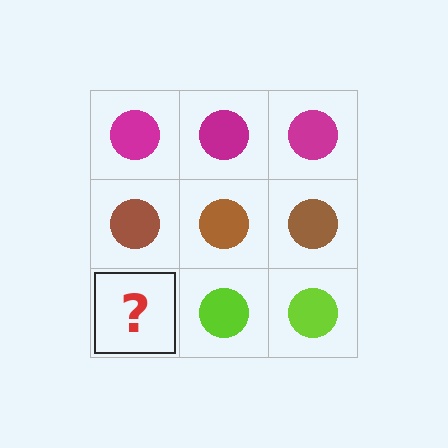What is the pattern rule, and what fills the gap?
The rule is that each row has a consistent color. The gap should be filled with a lime circle.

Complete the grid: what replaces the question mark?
The question mark should be replaced with a lime circle.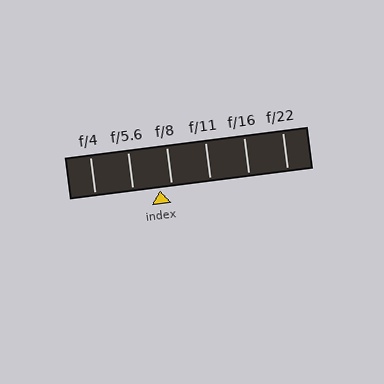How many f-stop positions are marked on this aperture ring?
There are 6 f-stop positions marked.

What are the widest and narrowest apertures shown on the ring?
The widest aperture shown is f/4 and the narrowest is f/22.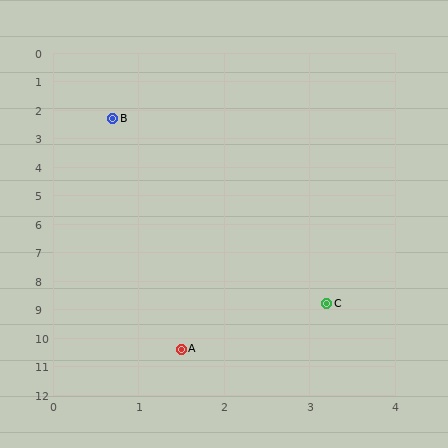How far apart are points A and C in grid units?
Points A and C are about 2.3 grid units apart.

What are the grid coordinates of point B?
Point B is at approximately (0.7, 2.3).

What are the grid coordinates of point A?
Point A is at approximately (1.5, 10.4).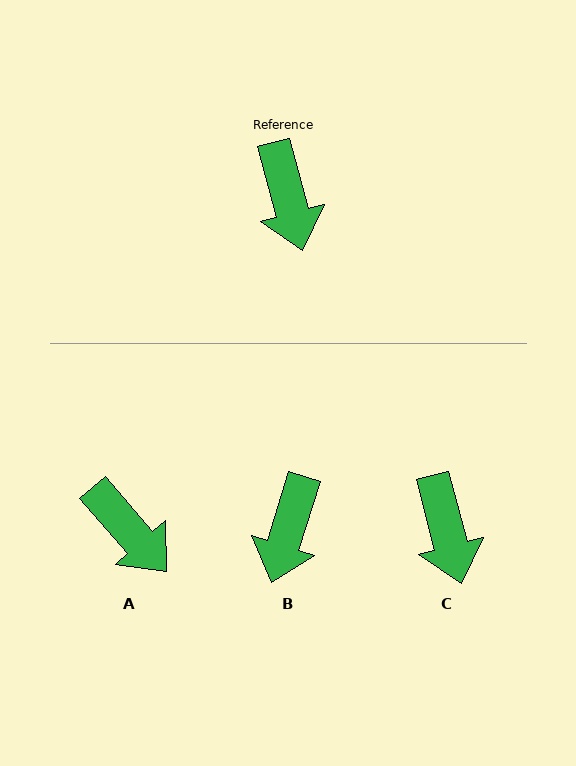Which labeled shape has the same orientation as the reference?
C.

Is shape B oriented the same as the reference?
No, it is off by about 32 degrees.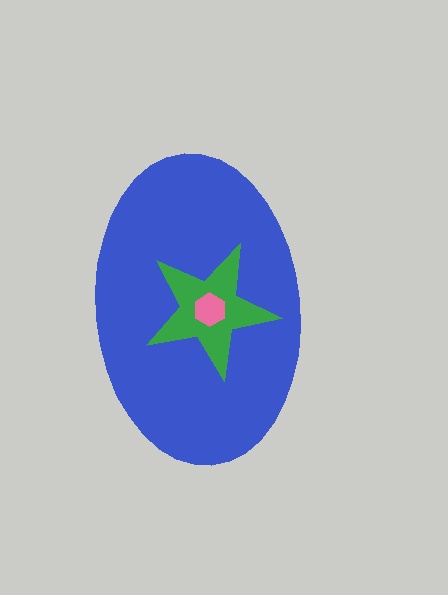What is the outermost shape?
The blue ellipse.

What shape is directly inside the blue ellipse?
The green star.